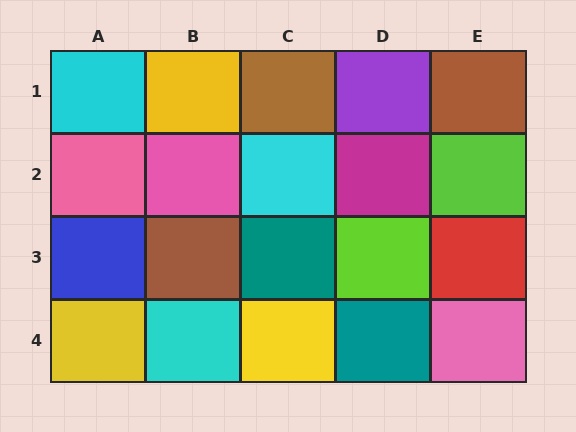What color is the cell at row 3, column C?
Teal.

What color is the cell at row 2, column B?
Pink.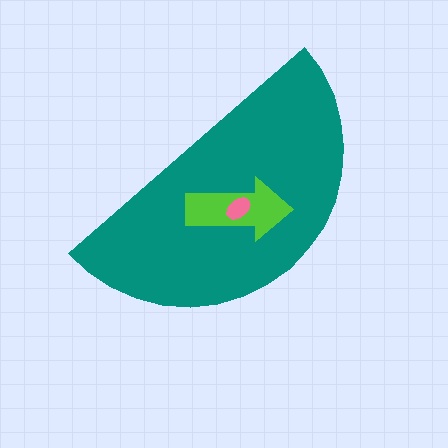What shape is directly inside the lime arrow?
The pink ellipse.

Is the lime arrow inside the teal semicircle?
Yes.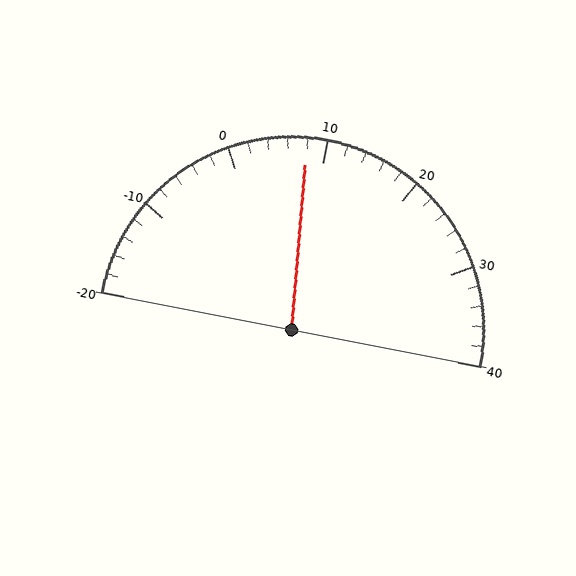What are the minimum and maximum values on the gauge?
The gauge ranges from -20 to 40.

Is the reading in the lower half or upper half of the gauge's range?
The reading is in the lower half of the range (-20 to 40).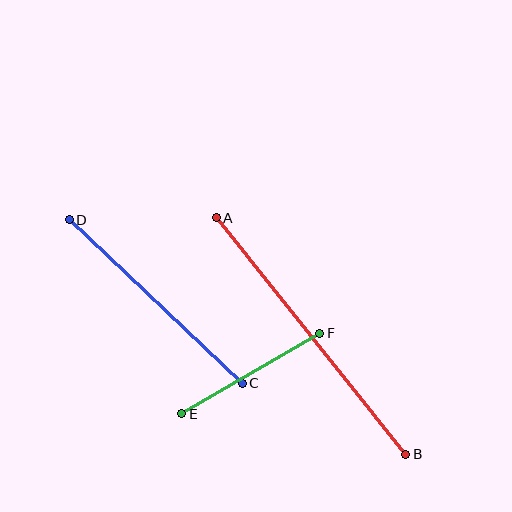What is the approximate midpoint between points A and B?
The midpoint is at approximately (311, 336) pixels.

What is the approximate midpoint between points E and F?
The midpoint is at approximately (251, 374) pixels.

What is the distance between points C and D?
The distance is approximately 238 pixels.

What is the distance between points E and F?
The distance is approximately 160 pixels.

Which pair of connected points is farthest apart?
Points A and B are farthest apart.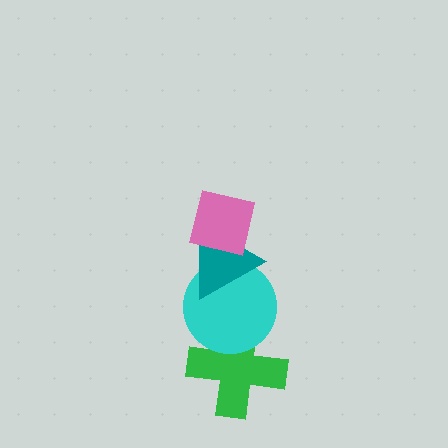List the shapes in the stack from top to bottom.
From top to bottom: the pink square, the teal triangle, the cyan circle, the green cross.